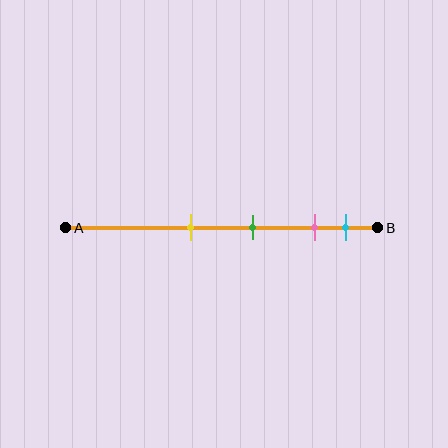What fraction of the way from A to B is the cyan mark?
The cyan mark is approximately 90% (0.9) of the way from A to B.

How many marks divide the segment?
There are 4 marks dividing the segment.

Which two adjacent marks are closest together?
The pink and cyan marks are the closest adjacent pair.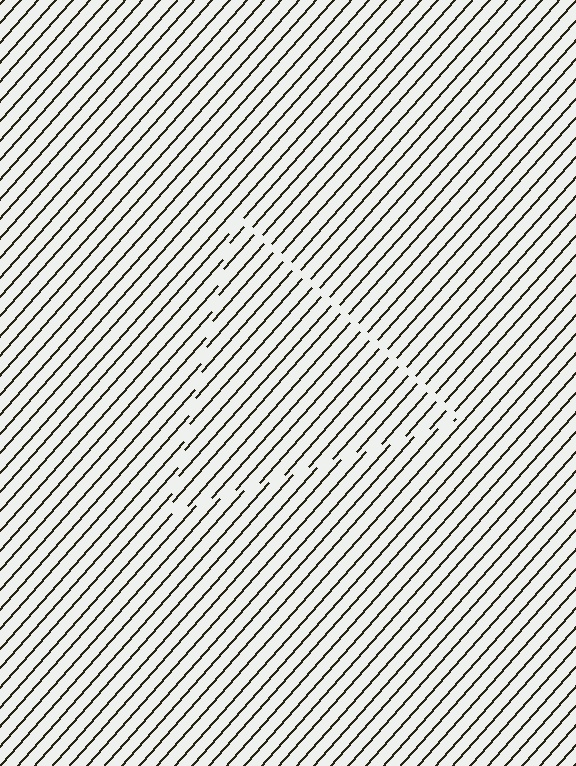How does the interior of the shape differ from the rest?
The interior of the shape contains the same grating, shifted by half a period — the contour is defined by the phase discontinuity where line-ends from the inner and outer gratings abut.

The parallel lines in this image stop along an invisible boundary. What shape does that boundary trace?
An illusory triangle. The interior of the shape contains the same grating, shifted by half a period — the contour is defined by the phase discontinuity where line-ends from the inner and outer gratings abut.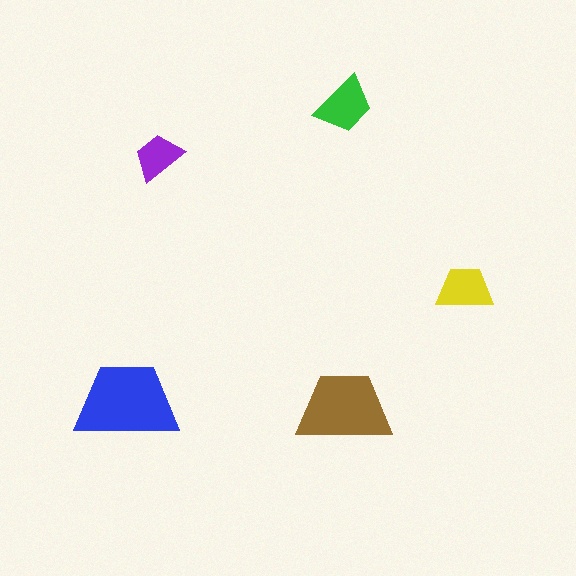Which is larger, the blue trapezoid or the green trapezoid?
The blue one.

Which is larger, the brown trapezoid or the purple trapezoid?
The brown one.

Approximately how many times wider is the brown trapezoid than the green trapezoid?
About 1.5 times wider.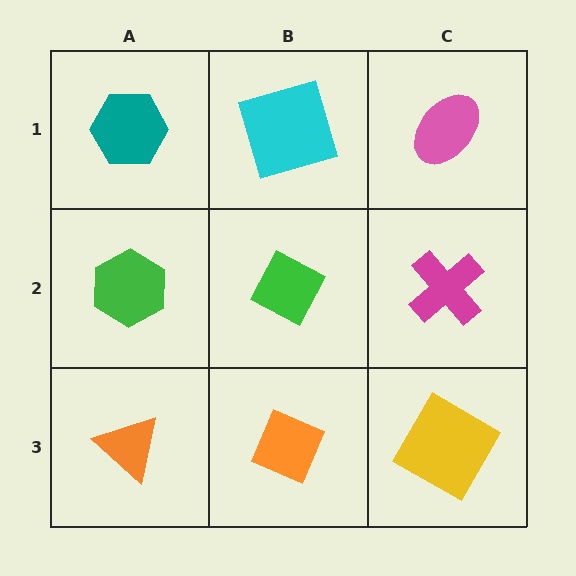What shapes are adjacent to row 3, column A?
A green hexagon (row 2, column A), an orange diamond (row 3, column B).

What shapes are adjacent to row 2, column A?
A teal hexagon (row 1, column A), an orange triangle (row 3, column A), a green diamond (row 2, column B).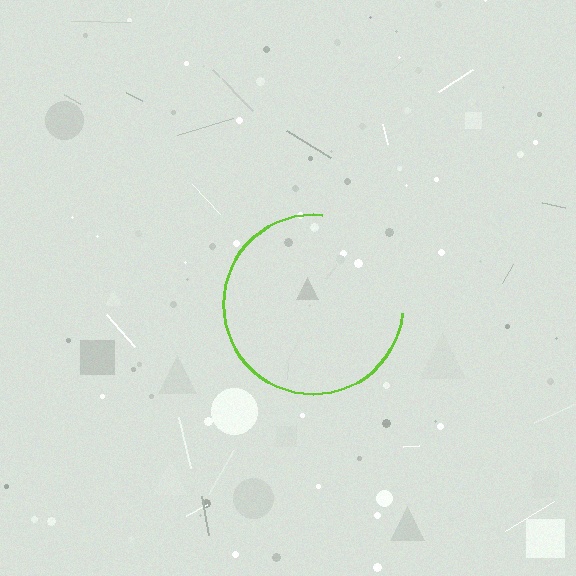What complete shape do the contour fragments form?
The contour fragments form a circle.